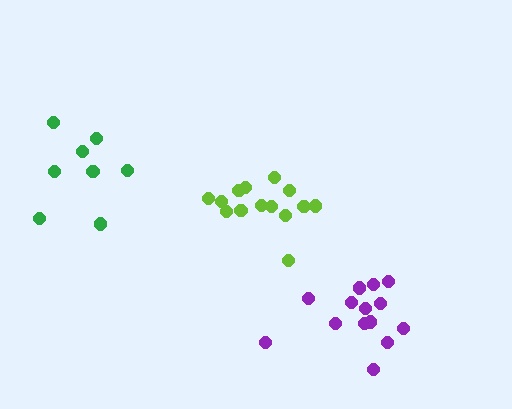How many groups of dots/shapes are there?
There are 3 groups.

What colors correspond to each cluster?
The clusters are colored: lime, purple, green.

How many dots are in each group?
Group 1: 14 dots, Group 2: 14 dots, Group 3: 8 dots (36 total).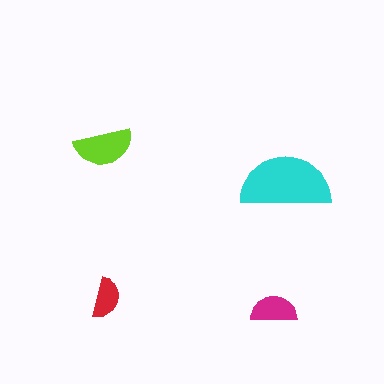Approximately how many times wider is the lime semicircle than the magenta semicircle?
About 1.5 times wider.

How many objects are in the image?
There are 4 objects in the image.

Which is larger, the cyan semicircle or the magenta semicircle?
The cyan one.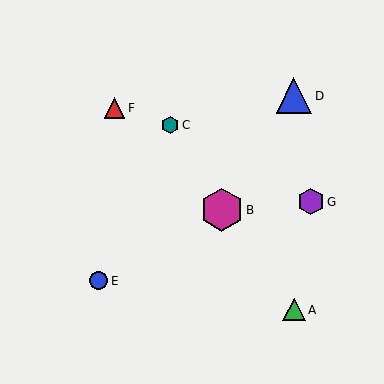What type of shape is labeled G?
Shape G is a purple hexagon.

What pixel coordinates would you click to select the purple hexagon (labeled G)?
Click at (311, 202) to select the purple hexagon G.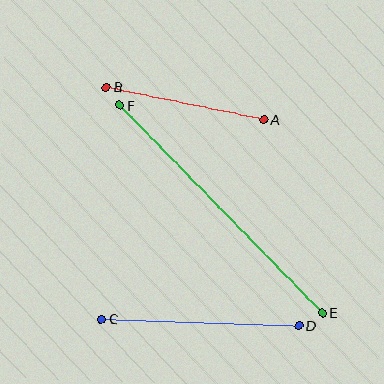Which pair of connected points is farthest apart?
Points E and F are farthest apart.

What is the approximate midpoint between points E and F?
The midpoint is at approximately (221, 209) pixels.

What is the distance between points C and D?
The distance is approximately 198 pixels.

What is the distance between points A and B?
The distance is approximately 161 pixels.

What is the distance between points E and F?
The distance is approximately 290 pixels.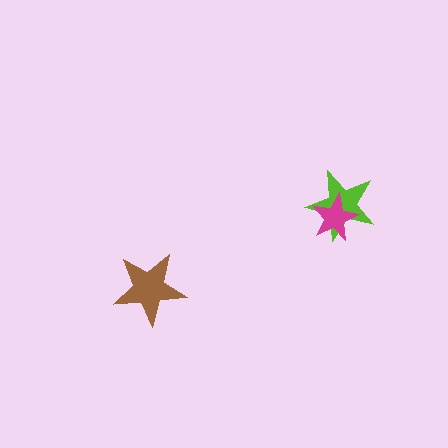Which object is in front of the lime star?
The magenta star is in front of the lime star.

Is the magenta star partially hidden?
No, no other shape covers it.